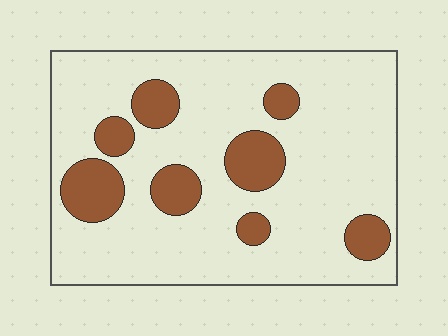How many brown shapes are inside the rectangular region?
8.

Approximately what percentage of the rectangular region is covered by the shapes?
Approximately 20%.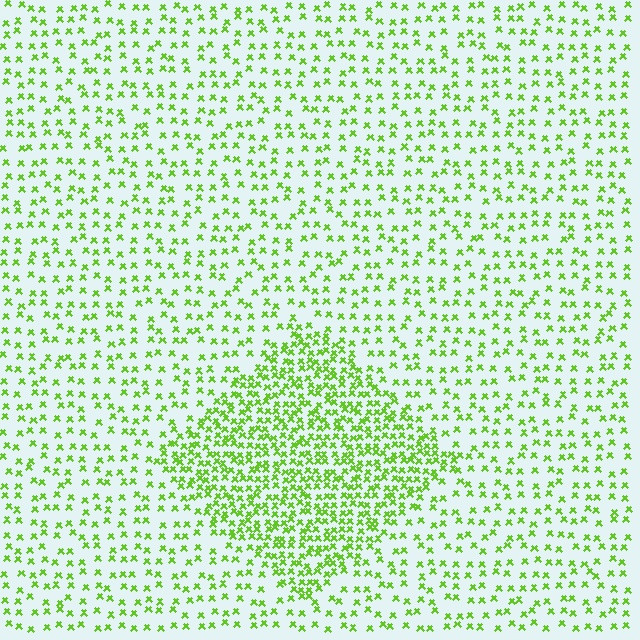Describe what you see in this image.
The image contains small lime elements arranged at two different densities. A diamond-shaped region is visible where the elements are more densely packed than the surrounding area.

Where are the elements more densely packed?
The elements are more densely packed inside the diamond boundary.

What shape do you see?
I see a diamond.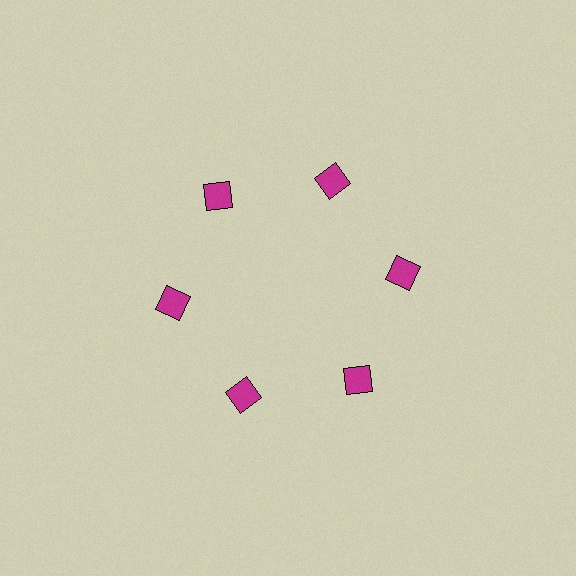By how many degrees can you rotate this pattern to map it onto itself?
The pattern maps onto itself every 60 degrees of rotation.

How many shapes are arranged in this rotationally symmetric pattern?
There are 6 shapes, arranged in 6 groups of 1.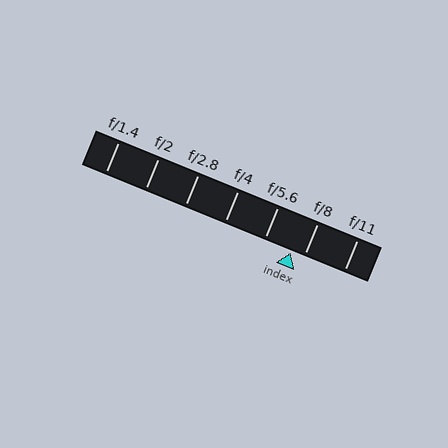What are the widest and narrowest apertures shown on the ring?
The widest aperture shown is f/1.4 and the narrowest is f/11.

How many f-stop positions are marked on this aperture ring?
There are 7 f-stop positions marked.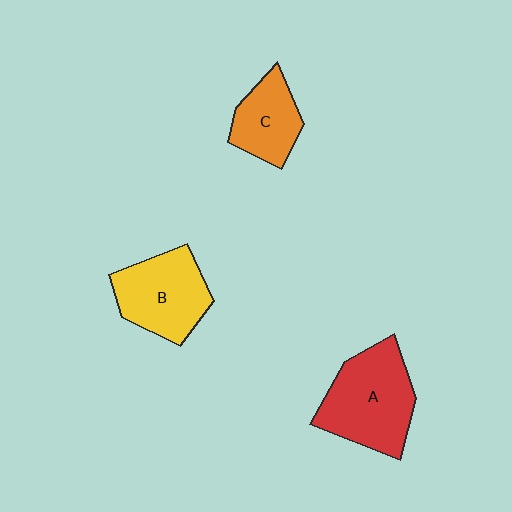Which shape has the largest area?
Shape A (red).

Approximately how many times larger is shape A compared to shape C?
Approximately 1.7 times.